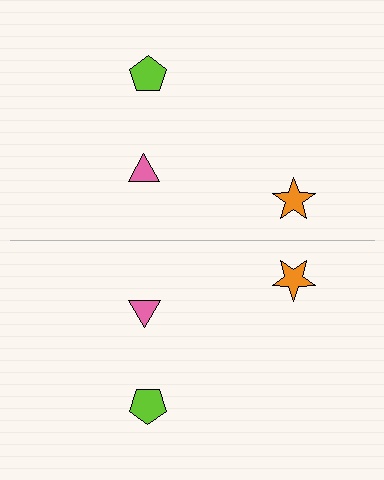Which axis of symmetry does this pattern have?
The pattern has a horizontal axis of symmetry running through the center of the image.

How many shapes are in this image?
There are 6 shapes in this image.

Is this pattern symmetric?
Yes, this pattern has bilateral (reflection) symmetry.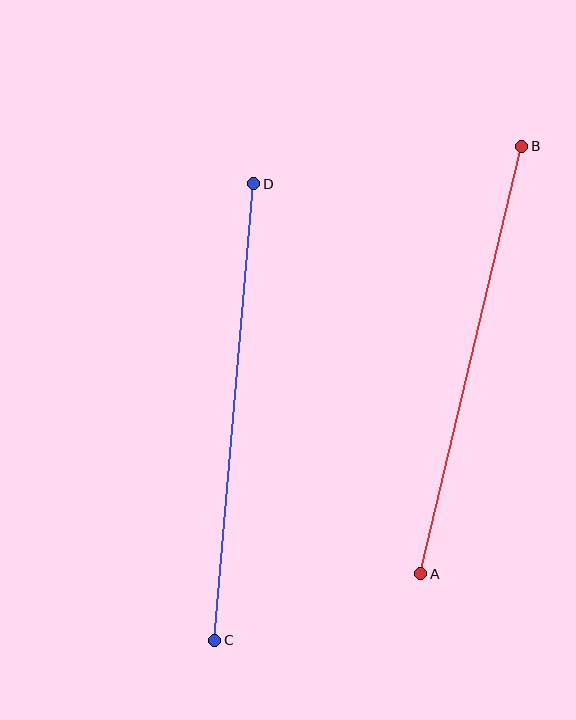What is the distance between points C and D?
The distance is approximately 458 pixels.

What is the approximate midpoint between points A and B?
The midpoint is at approximately (471, 360) pixels.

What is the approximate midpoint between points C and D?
The midpoint is at approximately (234, 412) pixels.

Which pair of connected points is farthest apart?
Points C and D are farthest apart.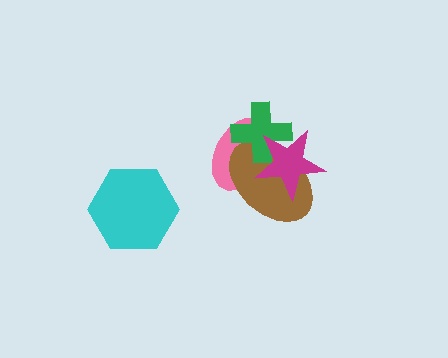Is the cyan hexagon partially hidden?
No, no other shape covers it.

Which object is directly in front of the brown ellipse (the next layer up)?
The green cross is directly in front of the brown ellipse.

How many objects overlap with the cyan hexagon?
0 objects overlap with the cyan hexagon.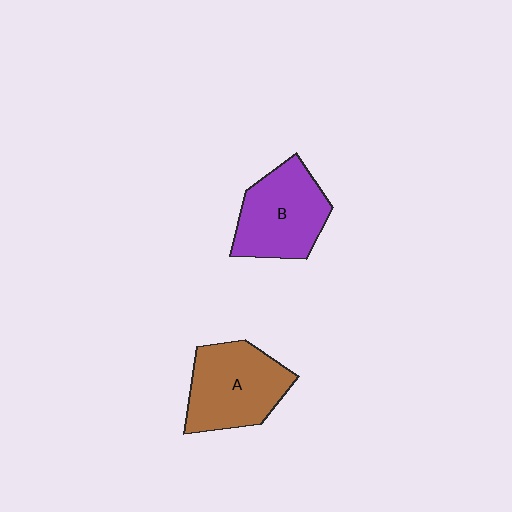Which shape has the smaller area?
Shape B (purple).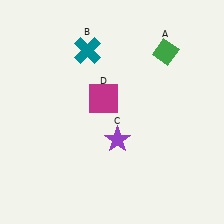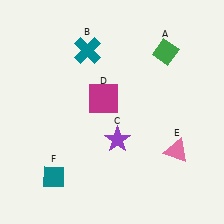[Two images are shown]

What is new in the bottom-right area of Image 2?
A pink triangle (E) was added in the bottom-right area of Image 2.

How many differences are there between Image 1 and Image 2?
There are 2 differences between the two images.